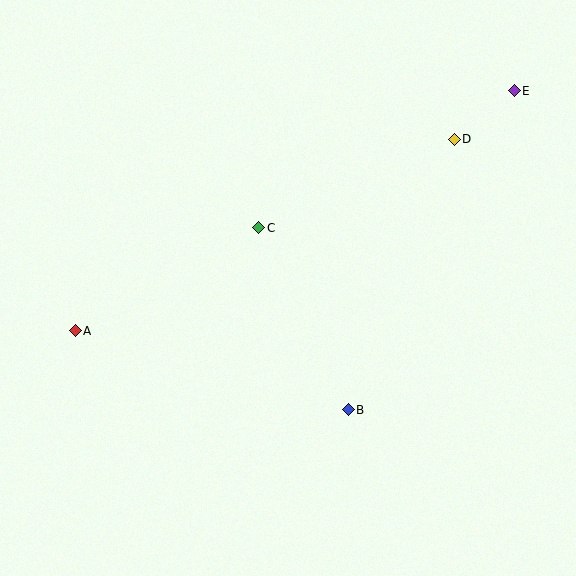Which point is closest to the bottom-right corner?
Point B is closest to the bottom-right corner.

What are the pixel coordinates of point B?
Point B is at (348, 410).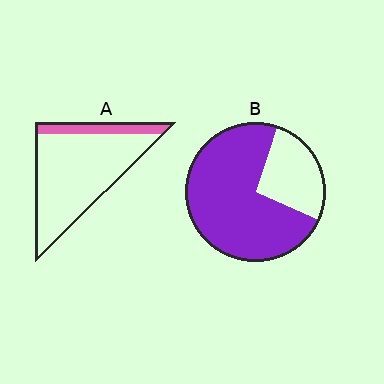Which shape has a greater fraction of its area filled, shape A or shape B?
Shape B.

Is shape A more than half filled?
No.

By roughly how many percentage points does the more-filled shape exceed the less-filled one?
By roughly 55 percentage points (B over A).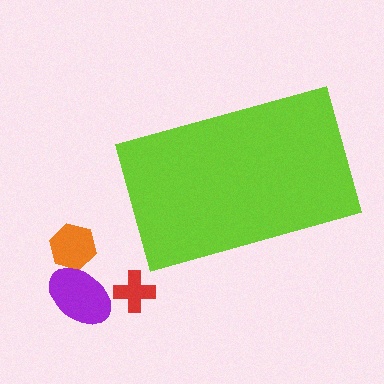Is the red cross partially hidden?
No, the red cross is fully visible.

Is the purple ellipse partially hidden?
No, the purple ellipse is fully visible.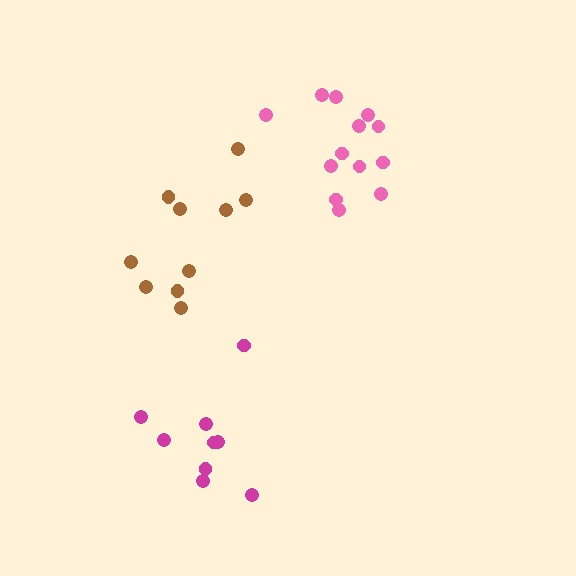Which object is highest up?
The pink cluster is topmost.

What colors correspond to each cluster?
The clusters are colored: pink, magenta, brown.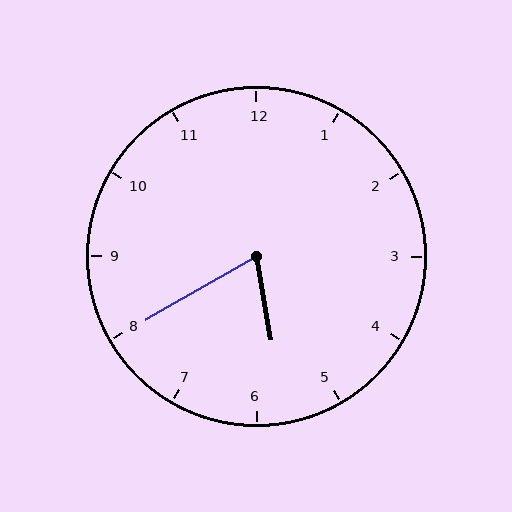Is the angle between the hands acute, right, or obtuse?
It is acute.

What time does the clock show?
5:40.